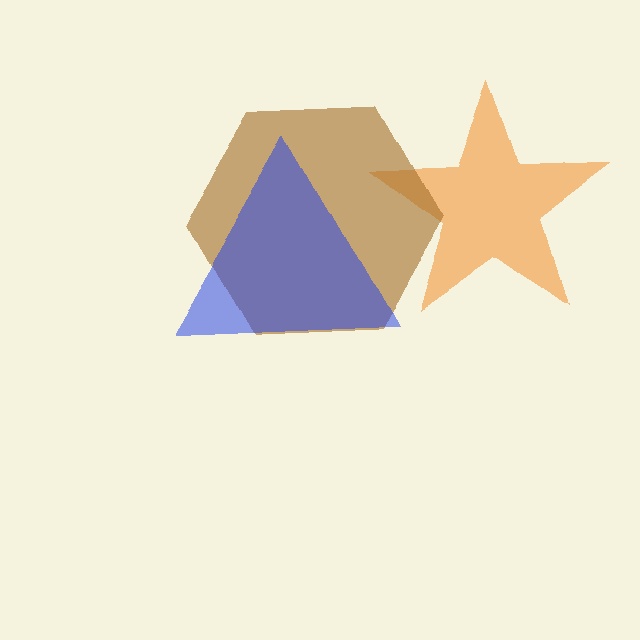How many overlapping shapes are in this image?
There are 3 overlapping shapes in the image.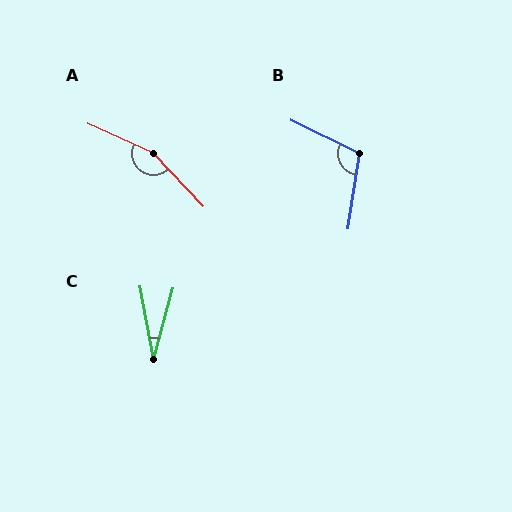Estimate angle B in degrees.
Approximately 108 degrees.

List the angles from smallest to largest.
C (26°), B (108°), A (157°).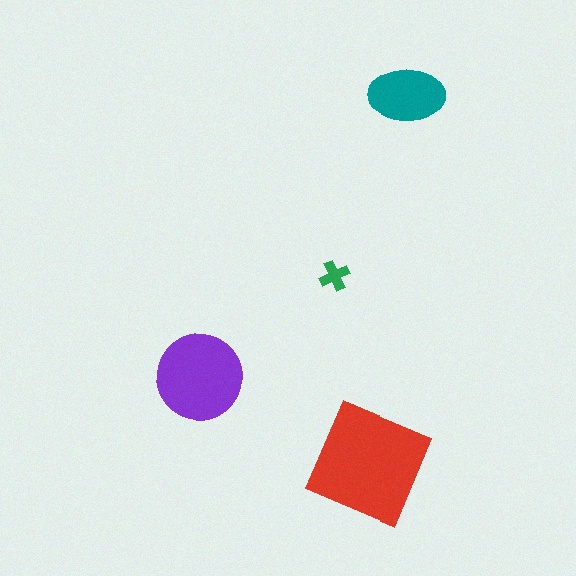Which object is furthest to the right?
The teal ellipse is rightmost.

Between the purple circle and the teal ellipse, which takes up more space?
The purple circle.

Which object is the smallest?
The green cross.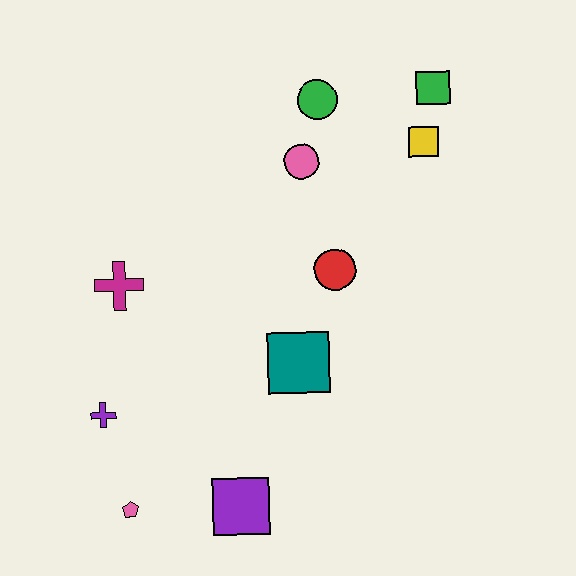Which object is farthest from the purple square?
The green square is farthest from the purple square.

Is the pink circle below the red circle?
No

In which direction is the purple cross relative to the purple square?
The purple cross is to the left of the purple square.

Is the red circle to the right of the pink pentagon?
Yes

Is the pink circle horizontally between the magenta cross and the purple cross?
No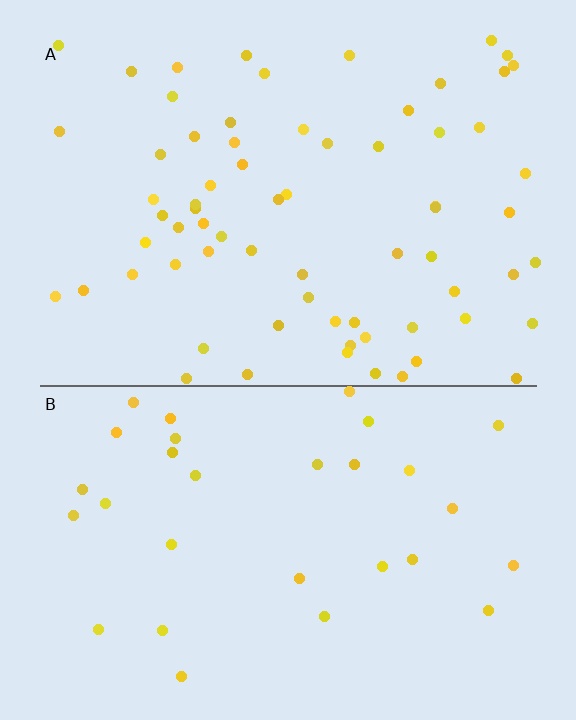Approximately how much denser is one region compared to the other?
Approximately 2.2× — region A over region B.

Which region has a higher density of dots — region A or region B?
A (the top).